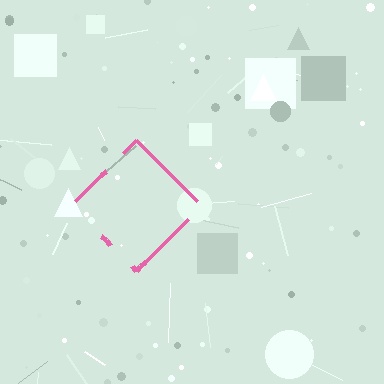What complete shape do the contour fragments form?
The contour fragments form a diamond.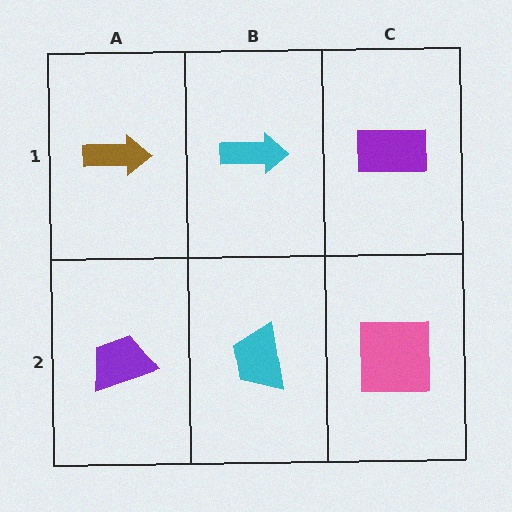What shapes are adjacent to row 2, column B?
A cyan arrow (row 1, column B), a purple trapezoid (row 2, column A), a pink square (row 2, column C).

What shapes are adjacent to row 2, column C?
A purple rectangle (row 1, column C), a cyan trapezoid (row 2, column B).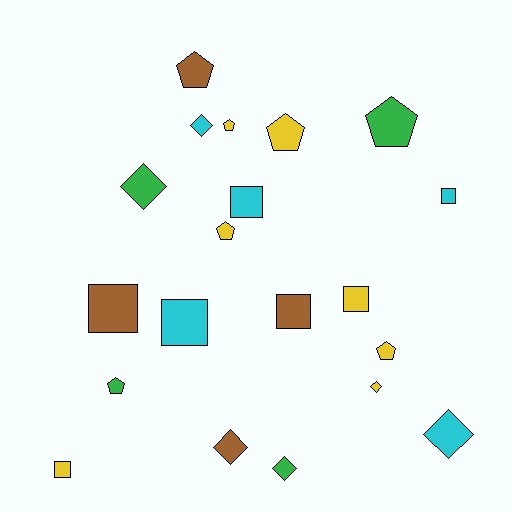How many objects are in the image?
There are 20 objects.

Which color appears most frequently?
Yellow, with 7 objects.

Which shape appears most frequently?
Square, with 7 objects.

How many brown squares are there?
There are 2 brown squares.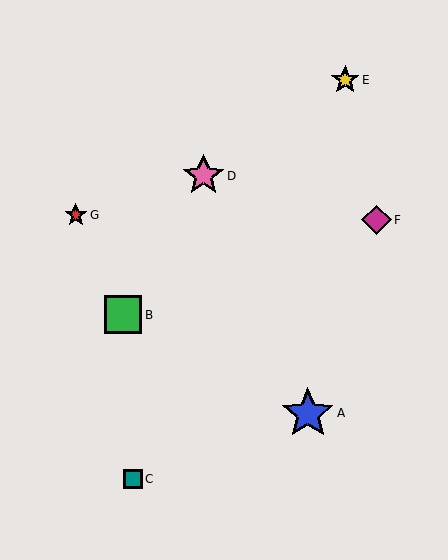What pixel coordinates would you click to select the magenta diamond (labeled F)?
Click at (376, 220) to select the magenta diamond F.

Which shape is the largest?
The blue star (labeled A) is the largest.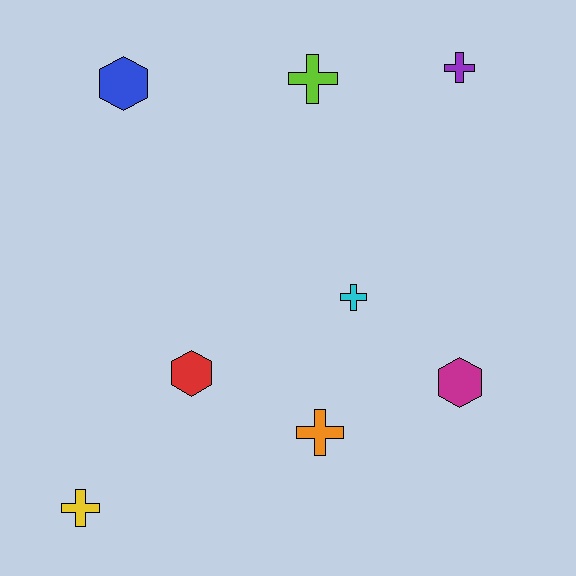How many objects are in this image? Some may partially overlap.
There are 8 objects.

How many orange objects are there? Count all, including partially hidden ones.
There is 1 orange object.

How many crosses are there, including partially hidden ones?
There are 5 crosses.